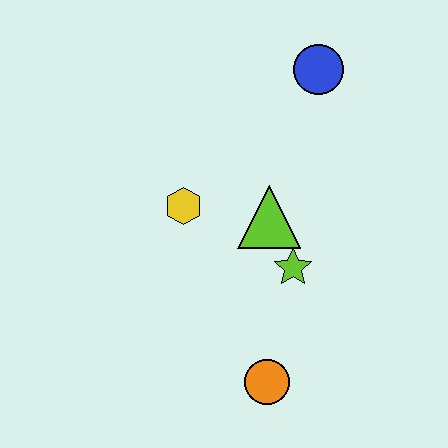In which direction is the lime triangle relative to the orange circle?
The lime triangle is above the orange circle.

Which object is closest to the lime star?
The lime triangle is closest to the lime star.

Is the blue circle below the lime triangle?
No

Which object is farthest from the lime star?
The blue circle is farthest from the lime star.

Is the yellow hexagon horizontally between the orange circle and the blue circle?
No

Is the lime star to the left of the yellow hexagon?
No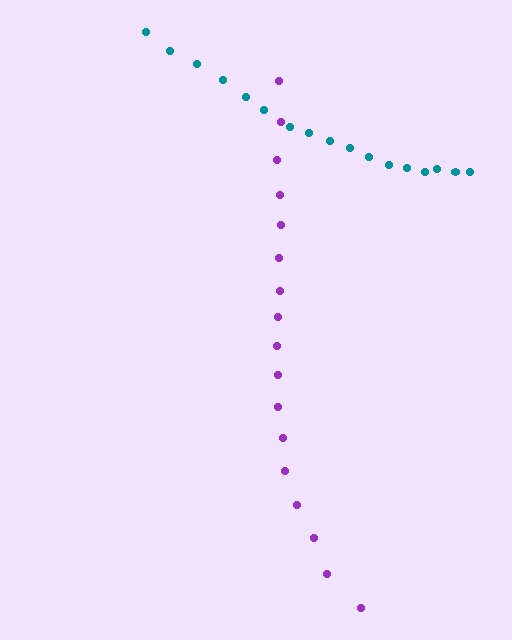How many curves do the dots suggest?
There are 2 distinct paths.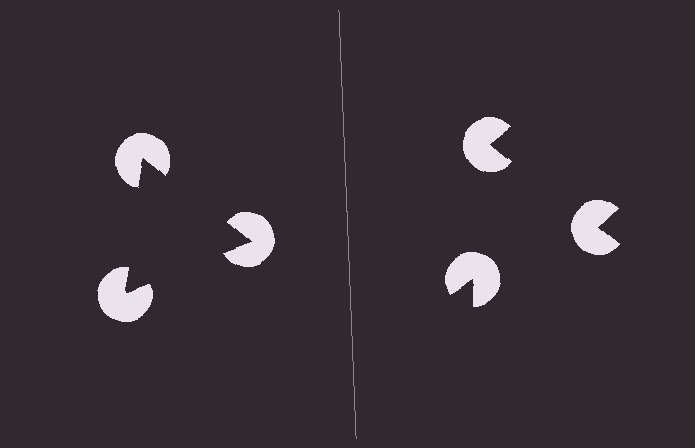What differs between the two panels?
The pac-man discs are positioned identically on both sides; only the wedge orientations differ. On the left they align to a triangle; on the right they are misaligned.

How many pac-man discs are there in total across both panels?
6 — 3 on each side.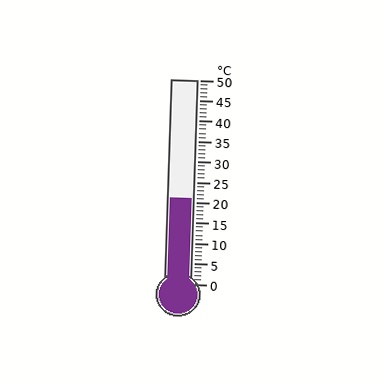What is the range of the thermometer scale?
The thermometer scale ranges from 0°C to 50°C.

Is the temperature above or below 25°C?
The temperature is below 25°C.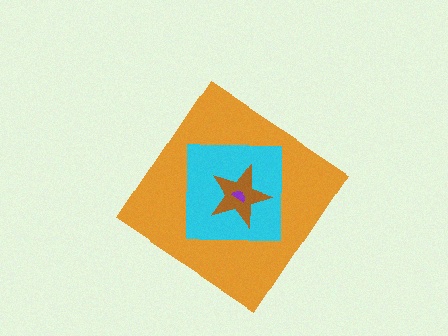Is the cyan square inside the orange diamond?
Yes.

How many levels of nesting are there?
4.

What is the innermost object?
The purple semicircle.